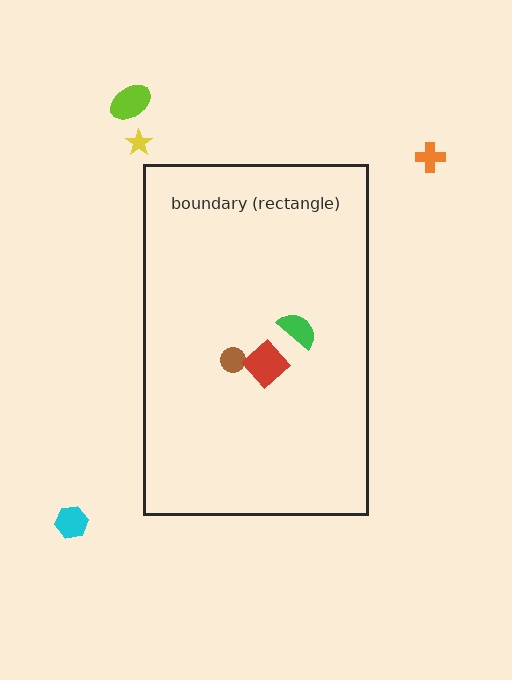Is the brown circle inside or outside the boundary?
Inside.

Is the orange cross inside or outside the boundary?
Outside.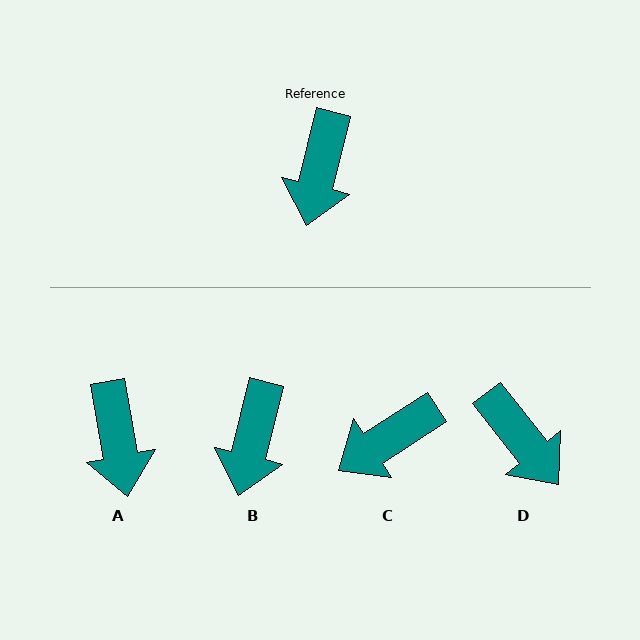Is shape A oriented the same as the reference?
No, it is off by about 24 degrees.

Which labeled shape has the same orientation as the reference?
B.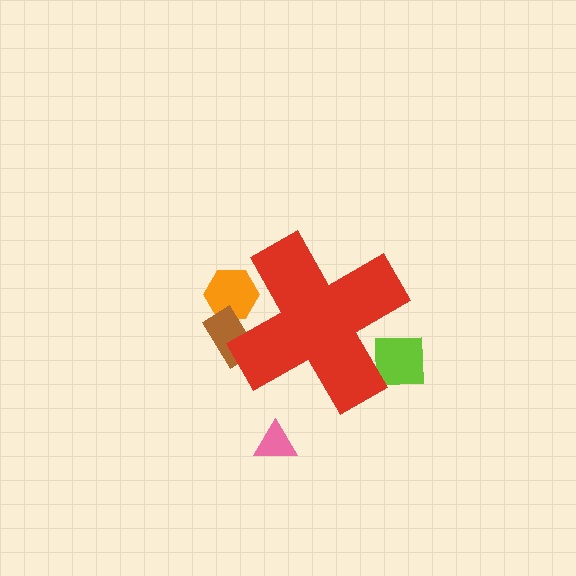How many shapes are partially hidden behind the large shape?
3 shapes are partially hidden.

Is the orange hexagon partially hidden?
Yes, the orange hexagon is partially hidden behind the red cross.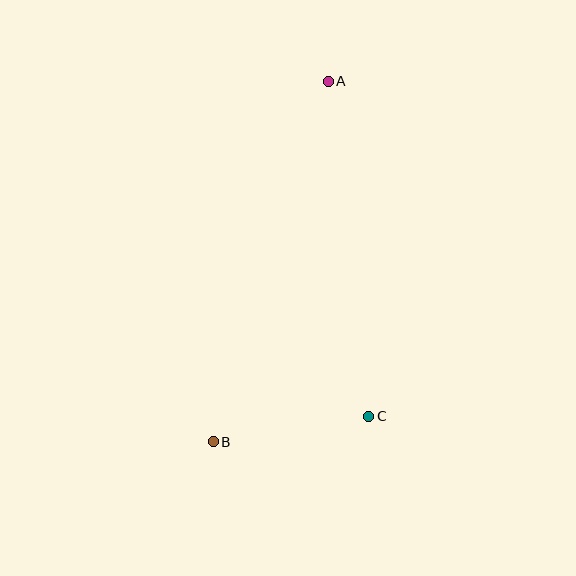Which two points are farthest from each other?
Points A and B are farthest from each other.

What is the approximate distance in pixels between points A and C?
The distance between A and C is approximately 338 pixels.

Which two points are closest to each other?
Points B and C are closest to each other.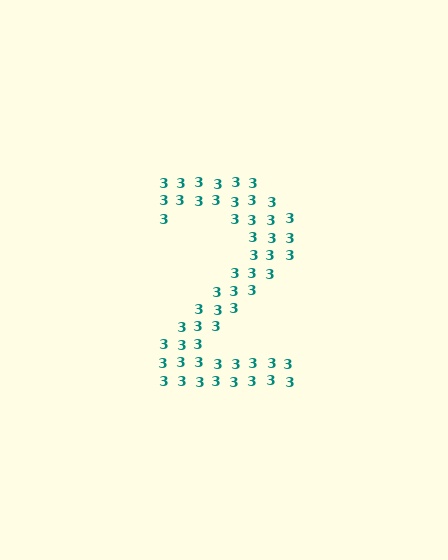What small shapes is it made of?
It is made of small digit 3's.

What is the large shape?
The large shape is the digit 2.